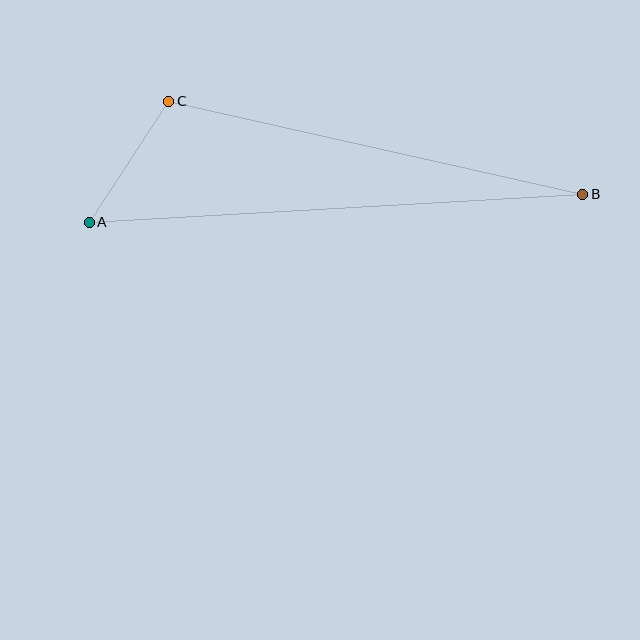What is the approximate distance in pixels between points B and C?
The distance between B and C is approximately 424 pixels.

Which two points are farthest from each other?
Points A and B are farthest from each other.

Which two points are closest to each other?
Points A and C are closest to each other.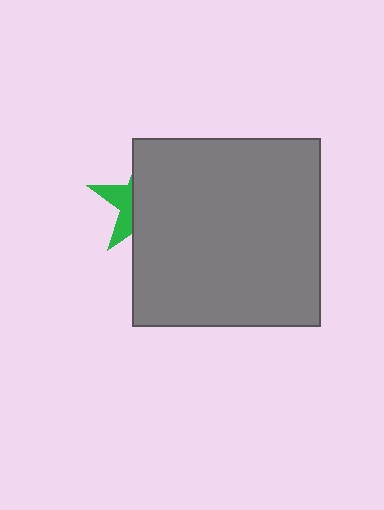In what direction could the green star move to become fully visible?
The green star could move left. That would shift it out from behind the gray square entirely.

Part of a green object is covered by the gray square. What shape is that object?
It is a star.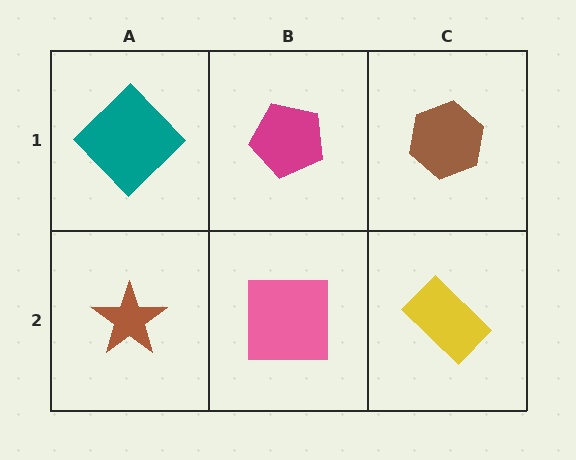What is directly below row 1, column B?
A pink square.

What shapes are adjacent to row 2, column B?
A magenta pentagon (row 1, column B), a brown star (row 2, column A), a yellow rectangle (row 2, column C).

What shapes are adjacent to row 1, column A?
A brown star (row 2, column A), a magenta pentagon (row 1, column B).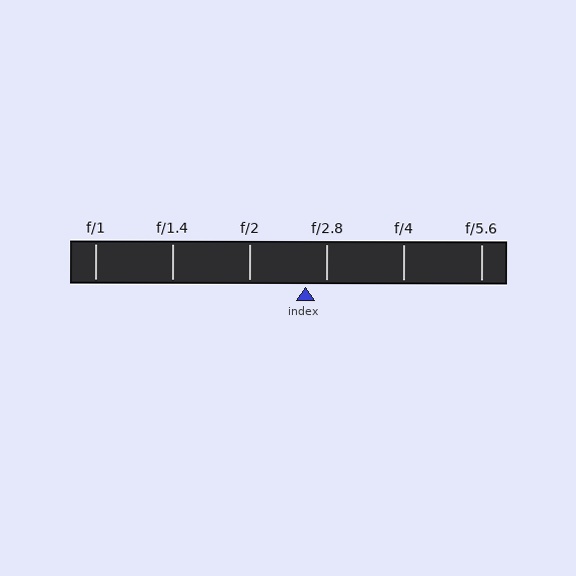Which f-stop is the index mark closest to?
The index mark is closest to f/2.8.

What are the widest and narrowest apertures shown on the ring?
The widest aperture shown is f/1 and the narrowest is f/5.6.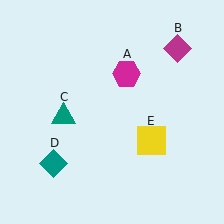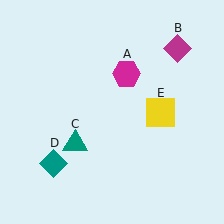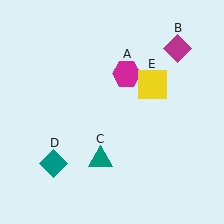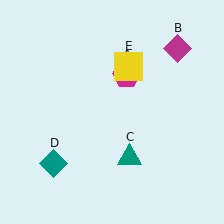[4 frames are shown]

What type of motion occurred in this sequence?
The teal triangle (object C), yellow square (object E) rotated counterclockwise around the center of the scene.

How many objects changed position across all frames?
2 objects changed position: teal triangle (object C), yellow square (object E).